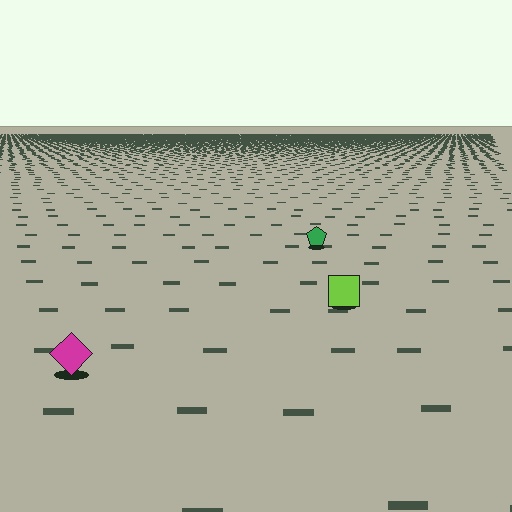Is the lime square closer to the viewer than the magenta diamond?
No. The magenta diamond is closer — you can tell from the texture gradient: the ground texture is coarser near it.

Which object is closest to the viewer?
The magenta diamond is closest. The texture marks near it are larger and more spread out.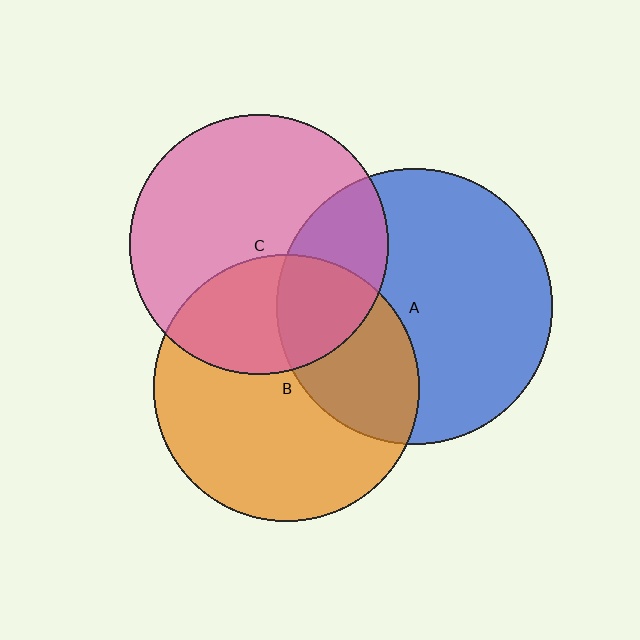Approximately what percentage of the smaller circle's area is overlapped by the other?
Approximately 35%.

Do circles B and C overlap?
Yes.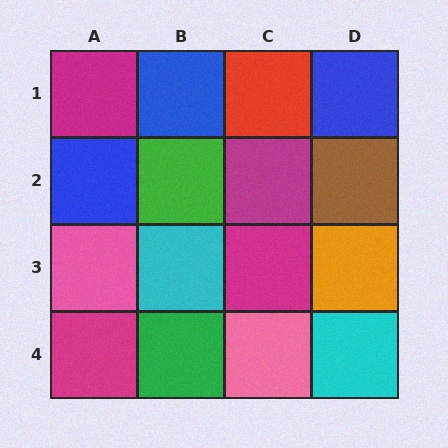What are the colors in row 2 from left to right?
Blue, green, magenta, brown.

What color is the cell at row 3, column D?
Orange.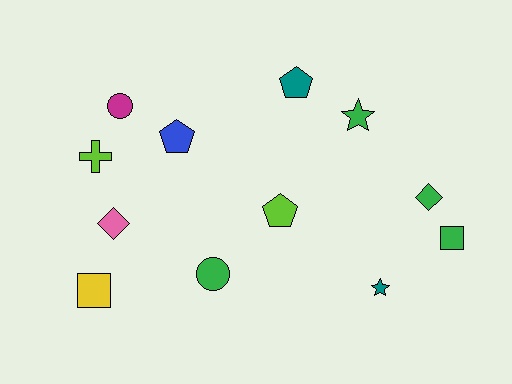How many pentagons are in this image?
There are 3 pentagons.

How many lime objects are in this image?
There are 2 lime objects.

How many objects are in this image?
There are 12 objects.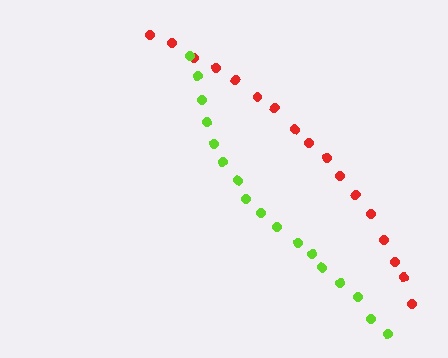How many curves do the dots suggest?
There are 2 distinct paths.